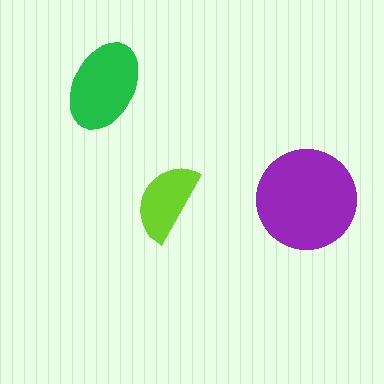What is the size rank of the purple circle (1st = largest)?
1st.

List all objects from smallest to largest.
The lime semicircle, the green ellipse, the purple circle.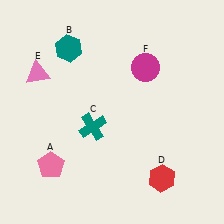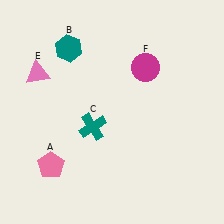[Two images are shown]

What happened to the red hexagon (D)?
The red hexagon (D) was removed in Image 2. It was in the bottom-right area of Image 1.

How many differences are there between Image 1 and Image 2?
There is 1 difference between the two images.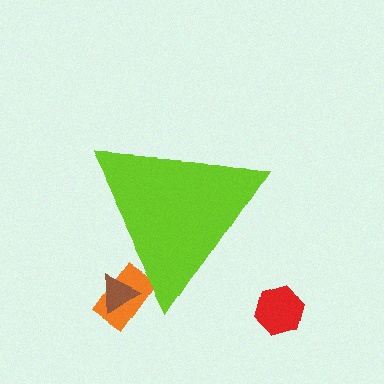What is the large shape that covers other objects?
A lime triangle.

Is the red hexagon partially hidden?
No, the red hexagon is fully visible.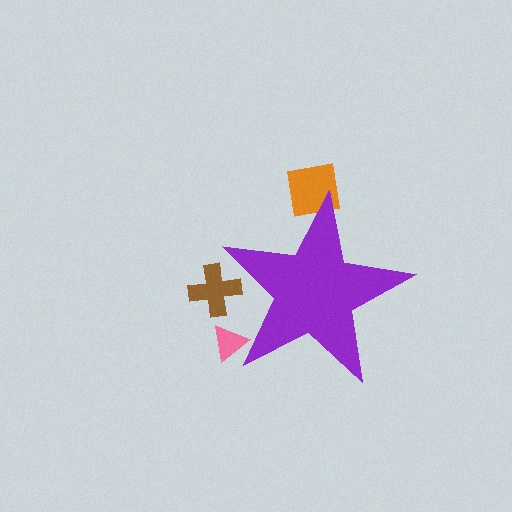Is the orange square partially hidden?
Yes, the orange square is partially hidden behind the purple star.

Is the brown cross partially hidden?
Yes, the brown cross is partially hidden behind the purple star.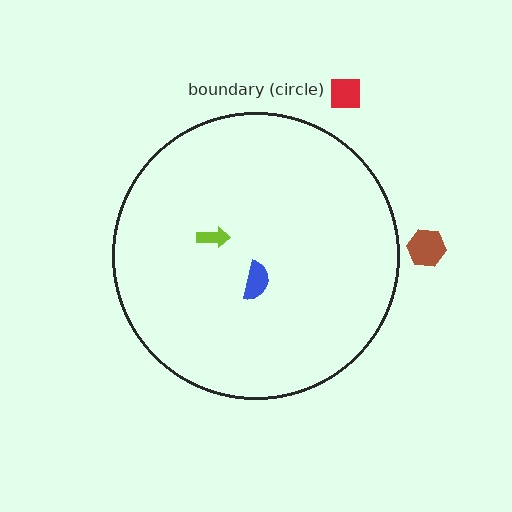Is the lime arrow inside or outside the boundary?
Inside.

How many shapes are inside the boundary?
2 inside, 2 outside.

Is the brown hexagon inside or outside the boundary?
Outside.